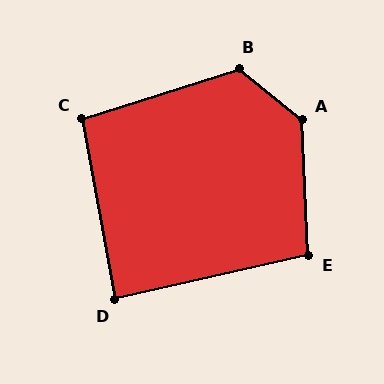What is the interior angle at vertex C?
Approximately 97 degrees (obtuse).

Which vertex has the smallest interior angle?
D, at approximately 87 degrees.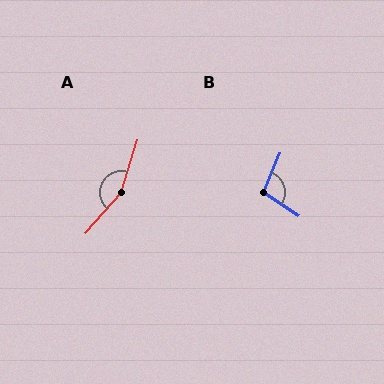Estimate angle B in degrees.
Approximately 101 degrees.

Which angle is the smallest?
B, at approximately 101 degrees.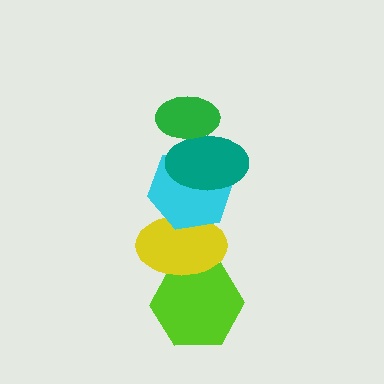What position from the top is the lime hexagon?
The lime hexagon is 5th from the top.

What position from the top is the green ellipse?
The green ellipse is 1st from the top.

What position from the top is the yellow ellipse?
The yellow ellipse is 4th from the top.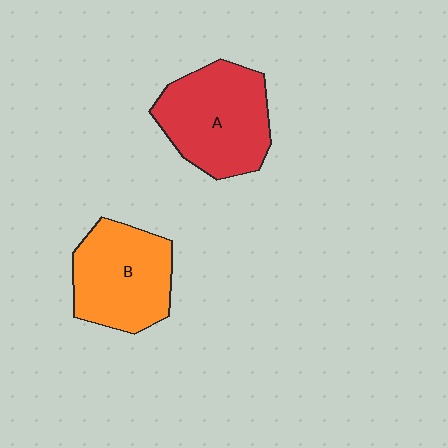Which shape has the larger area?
Shape A (red).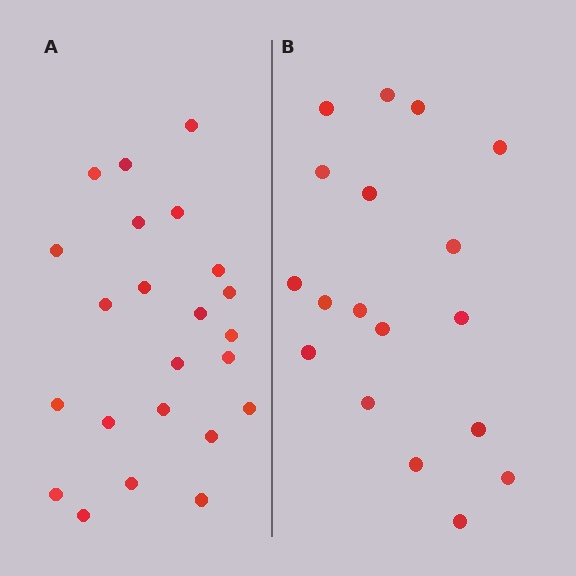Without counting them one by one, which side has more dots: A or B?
Region A (the left region) has more dots.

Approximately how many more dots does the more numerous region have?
Region A has about 5 more dots than region B.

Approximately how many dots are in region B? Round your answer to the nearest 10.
About 20 dots. (The exact count is 18, which rounds to 20.)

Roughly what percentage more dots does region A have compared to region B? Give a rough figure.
About 30% more.